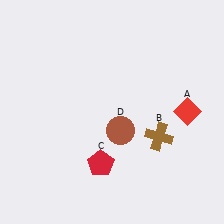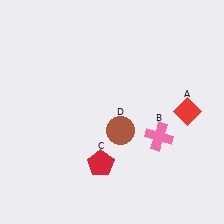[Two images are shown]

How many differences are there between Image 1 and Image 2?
There is 1 difference between the two images.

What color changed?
The cross (B) changed from brown in Image 1 to pink in Image 2.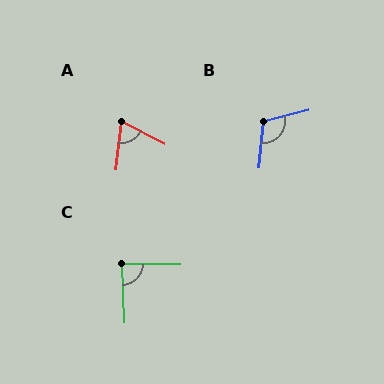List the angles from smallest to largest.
A (69°), C (87°), B (110°).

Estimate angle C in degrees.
Approximately 87 degrees.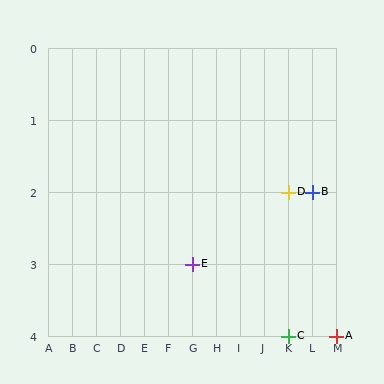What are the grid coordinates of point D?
Point D is at grid coordinates (K, 2).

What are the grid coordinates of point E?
Point E is at grid coordinates (G, 3).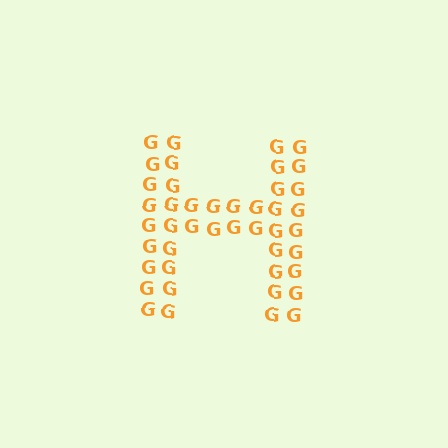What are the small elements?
The small elements are letter G's.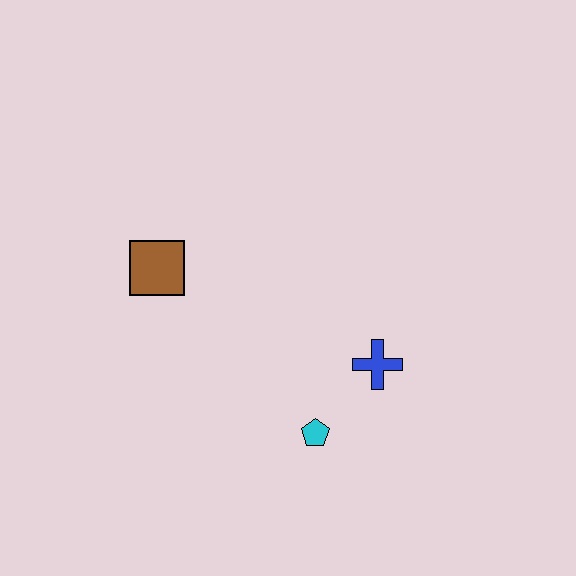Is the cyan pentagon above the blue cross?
No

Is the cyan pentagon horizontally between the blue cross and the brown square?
Yes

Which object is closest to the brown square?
The cyan pentagon is closest to the brown square.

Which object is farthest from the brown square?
The blue cross is farthest from the brown square.